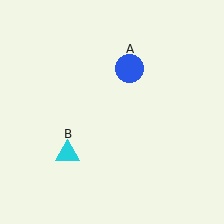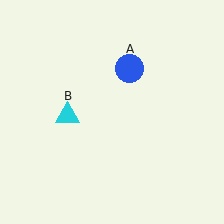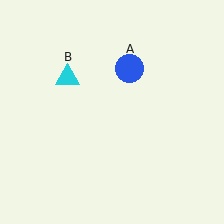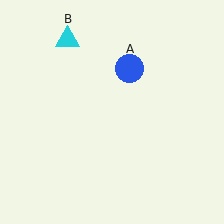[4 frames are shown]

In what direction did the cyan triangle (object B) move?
The cyan triangle (object B) moved up.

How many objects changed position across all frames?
1 object changed position: cyan triangle (object B).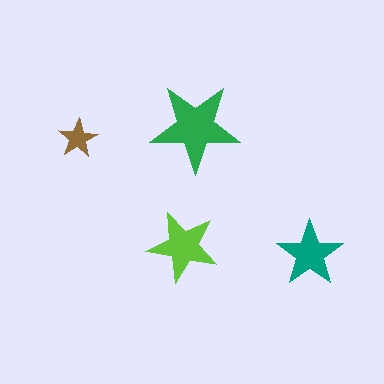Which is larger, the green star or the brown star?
The green one.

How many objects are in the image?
There are 4 objects in the image.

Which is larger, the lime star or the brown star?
The lime one.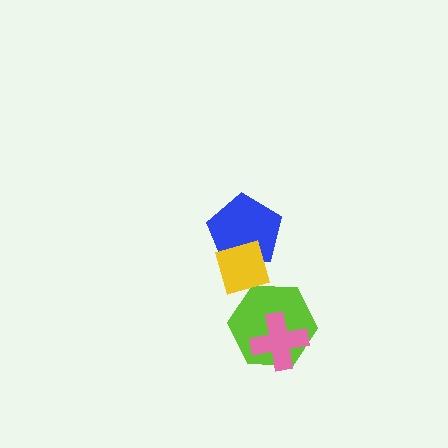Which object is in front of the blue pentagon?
The yellow diamond is in front of the blue pentagon.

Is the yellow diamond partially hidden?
No, no other shape covers it.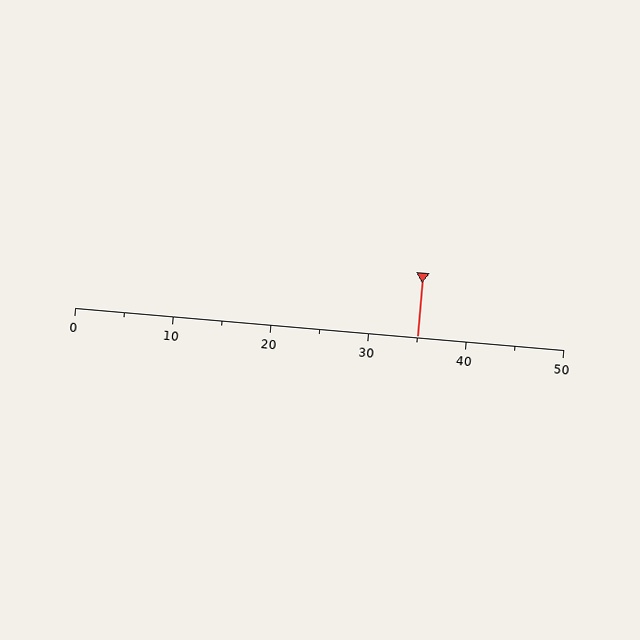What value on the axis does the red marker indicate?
The marker indicates approximately 35.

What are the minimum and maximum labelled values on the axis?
The axis runs from 0 to 50.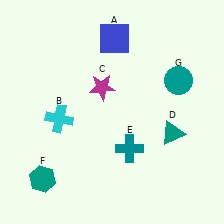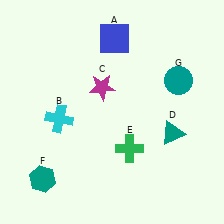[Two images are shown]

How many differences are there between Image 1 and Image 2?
There is 1 difference between the two images.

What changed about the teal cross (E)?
In Image 1, E is teal. In Image 2, it changed to green.